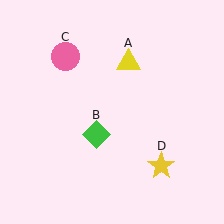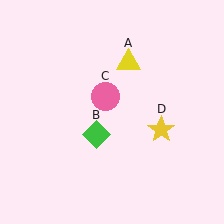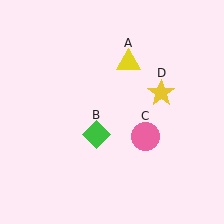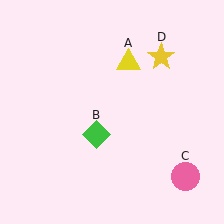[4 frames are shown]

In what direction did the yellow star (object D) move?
The yellow star (object D) moved up.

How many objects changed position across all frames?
2 objects changed position: pink circle (object C), yellow star (object D).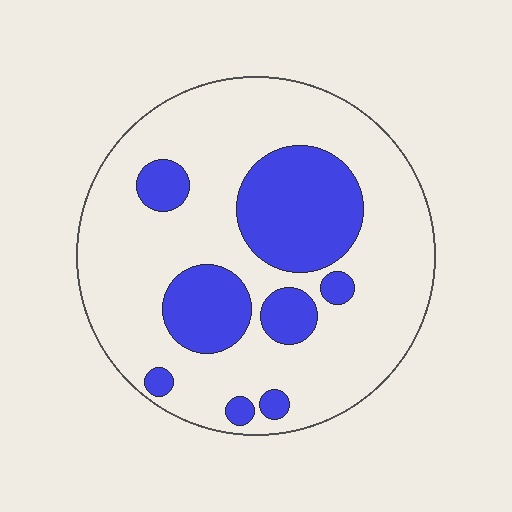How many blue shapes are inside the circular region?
8.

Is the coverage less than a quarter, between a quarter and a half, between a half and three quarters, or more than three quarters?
Between a quarter and a half.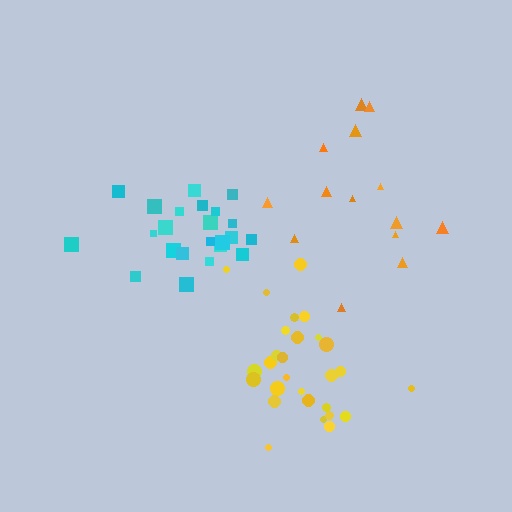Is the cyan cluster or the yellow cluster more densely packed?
Cyan.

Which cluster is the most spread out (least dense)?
Orange.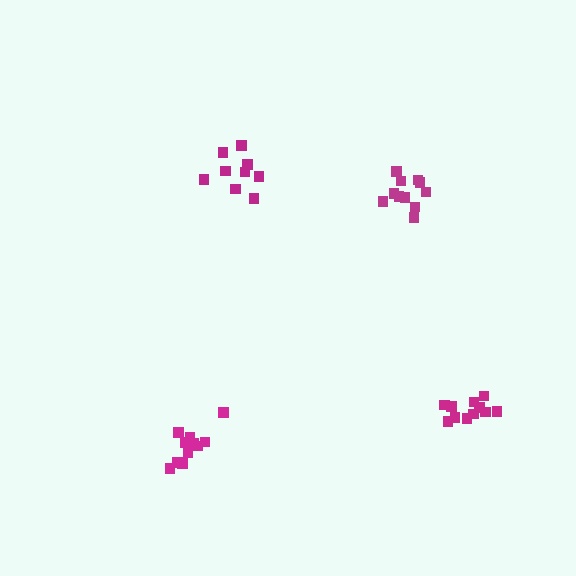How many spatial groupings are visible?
There are 4 spatial groupings.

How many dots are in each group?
Group 1: 11 dots, Group 2: 11 dots, Group 3: 9 dots, Group 4: 12 dots (43 total).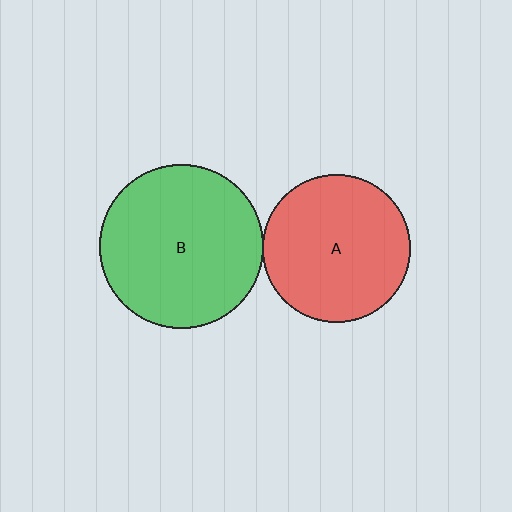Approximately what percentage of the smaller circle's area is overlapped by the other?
Approximately 5%.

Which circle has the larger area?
Circle B (green).